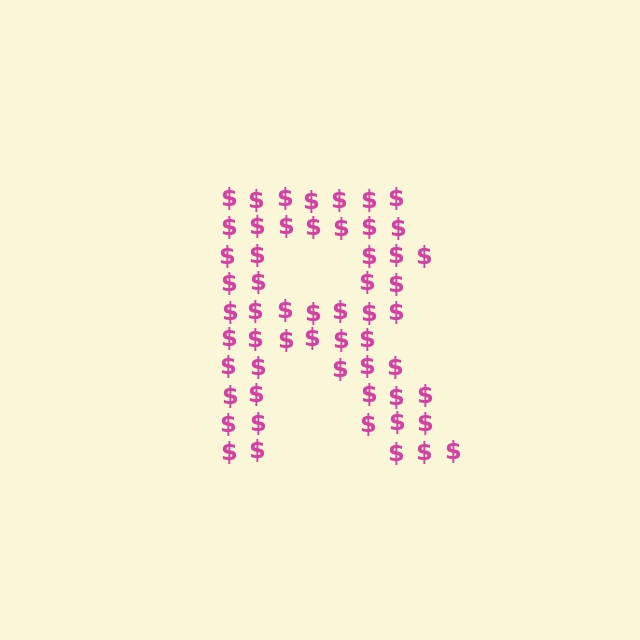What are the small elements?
The small elements are dollar signs.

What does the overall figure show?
The overall figure shows the letter R.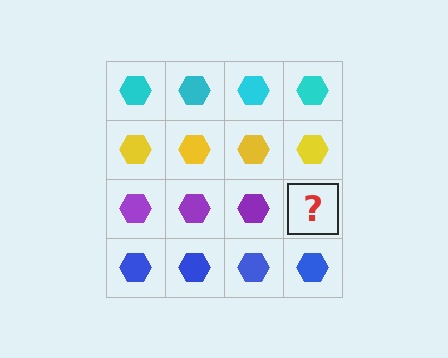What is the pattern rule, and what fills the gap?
The rule is that each row has a consistent color. The gap should be filled with a purple hexagon.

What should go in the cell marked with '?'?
The missing cell should contain a purple hexagon.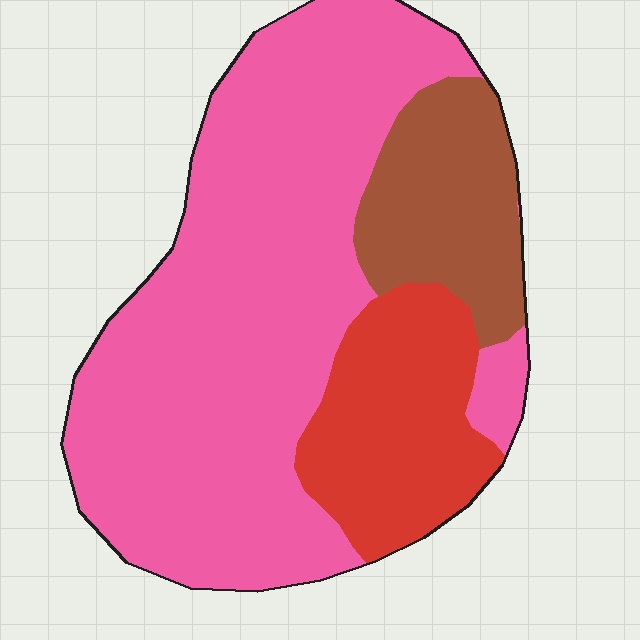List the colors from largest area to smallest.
From largest to smallest: pink, red, brown.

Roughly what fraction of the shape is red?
Red takes up about one fifth (1/5) of the shape.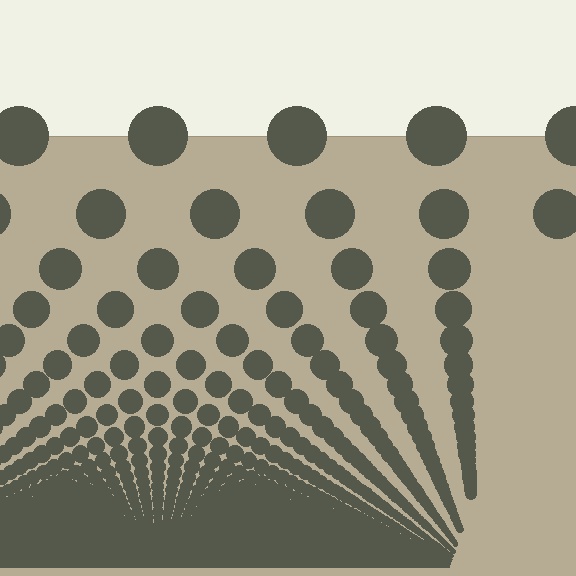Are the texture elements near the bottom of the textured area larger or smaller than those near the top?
Smaller. The gradient is inverted — elements near the bottom are smaller and denser.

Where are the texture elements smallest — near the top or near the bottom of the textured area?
Near the bottom.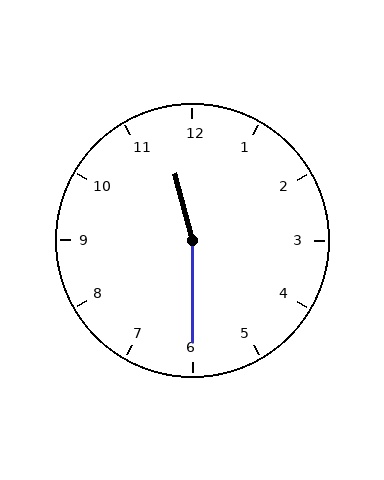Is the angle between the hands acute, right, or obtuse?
It is obtuse.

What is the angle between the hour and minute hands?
Approximately 165 degrees.